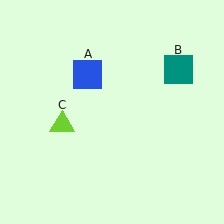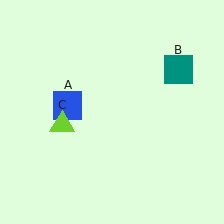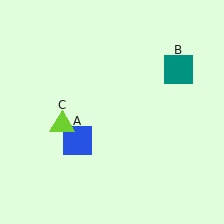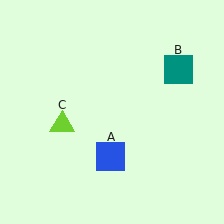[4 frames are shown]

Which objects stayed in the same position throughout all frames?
Teal square (object B) and lime triangle (object C) remained stationary.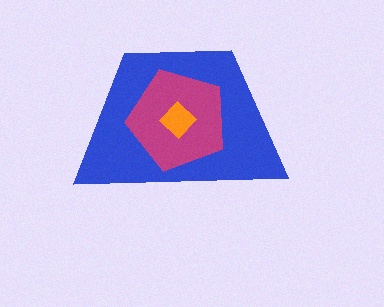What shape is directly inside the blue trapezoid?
The magenta pentagon.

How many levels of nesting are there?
3.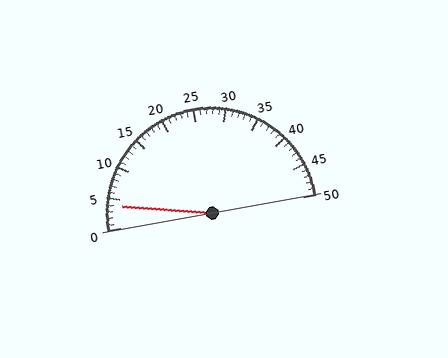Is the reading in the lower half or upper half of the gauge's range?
The reading is in the lower half of the range (0 to 50).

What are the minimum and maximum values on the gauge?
The gauge ranges from 0 to 50.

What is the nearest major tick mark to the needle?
The nearest major tick mark is 5.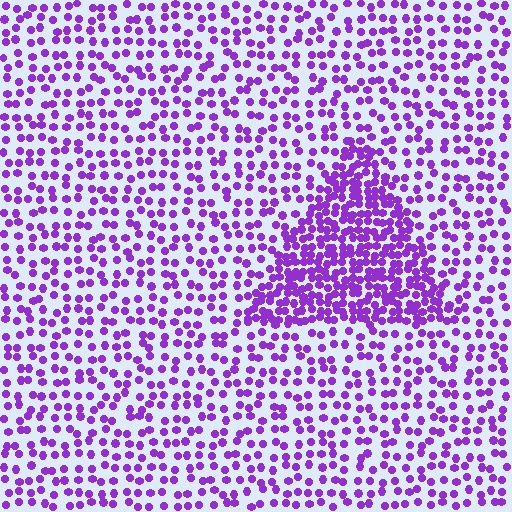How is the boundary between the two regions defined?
The boundary is defined by a change in element density (approximately 2.3x ratio). All elements are the same color, size, and shape.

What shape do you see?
I see a triangle.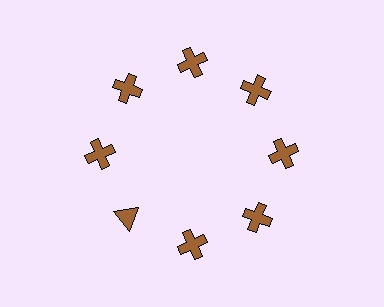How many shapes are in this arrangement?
There are 8 shapes arranged in a ring pattern.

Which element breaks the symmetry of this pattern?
The brown triangle at roughly the 8 o'clock position breaks the symmetry. All other shapes are brown crosses.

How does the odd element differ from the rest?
It has a different shape: triangle instead of cross.